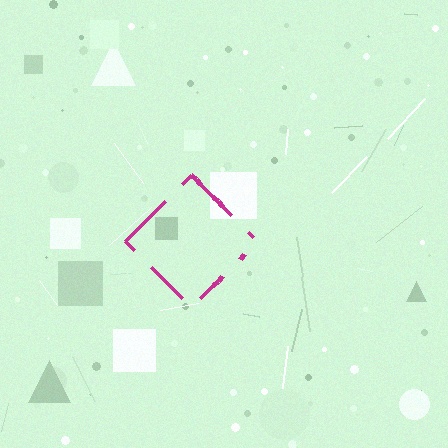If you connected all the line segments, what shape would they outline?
They would outline a diamond.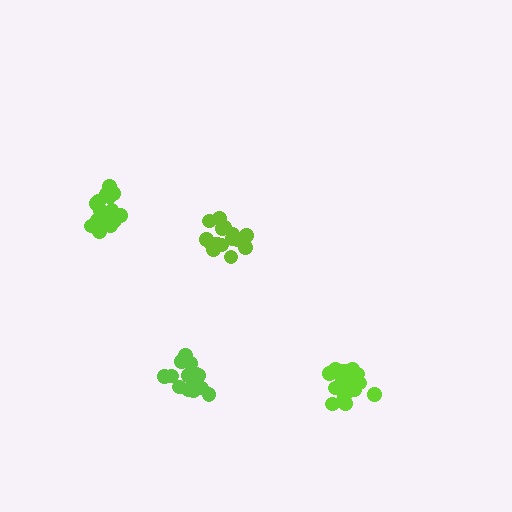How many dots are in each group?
Group 1: 21 dots, Group 2: 19 dots, Group 3: 19 dots, Group 4: 18 dots (77 total).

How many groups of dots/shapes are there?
There are 4 groups.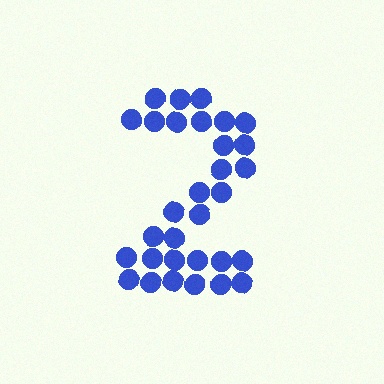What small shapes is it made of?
It is made of small circles.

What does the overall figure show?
The overall figure shows the digit 2.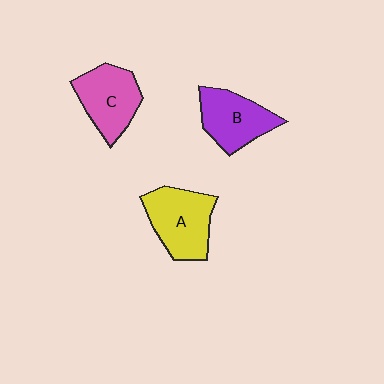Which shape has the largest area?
Shape A (yellow).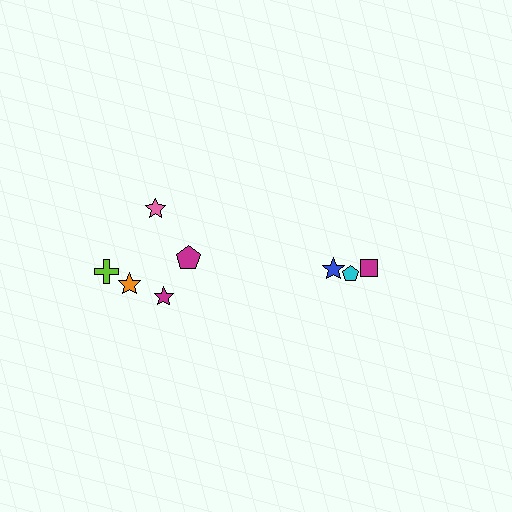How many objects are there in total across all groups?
There are 8 objects.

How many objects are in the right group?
There are 3 objects.